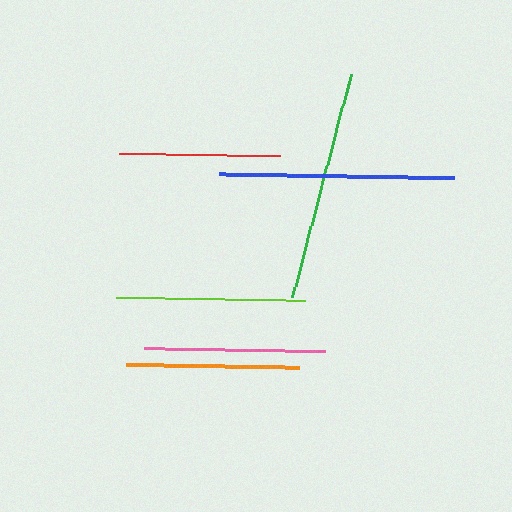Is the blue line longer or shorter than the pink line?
The blue line is longer than the pink line.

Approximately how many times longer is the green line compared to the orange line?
The green line is approximately 1.3 times the length of the orange line.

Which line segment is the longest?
The blue line is the longest at approximately 235 pixels.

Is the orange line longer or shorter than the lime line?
The lime line is longer than the orange line.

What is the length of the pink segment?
The pink segment is approximately 181 pixels long.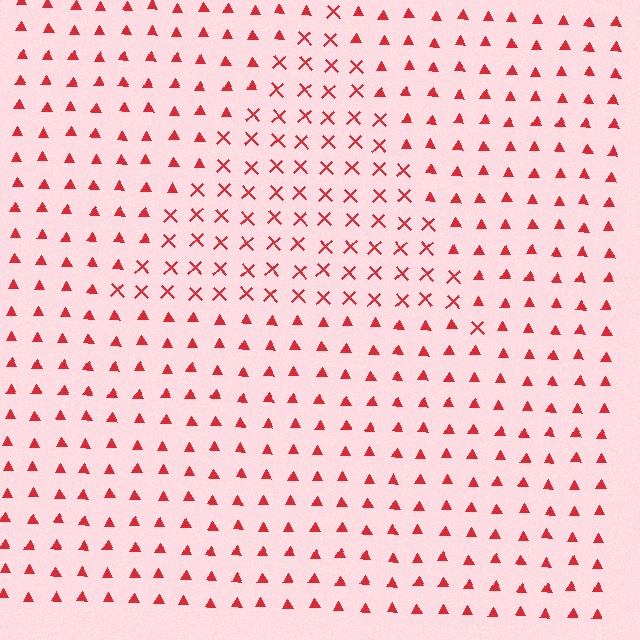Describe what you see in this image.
The image is filled with small red elements arranged in a uniform grid. A triangle-shaped region contains X marks, while the surrounding area contains triangles. The boundary is defined purely by the change in element shape.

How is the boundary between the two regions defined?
The boundary is defined by a change in element shape: X marks inside vs. triangles outside. All elements share the same color and spacing.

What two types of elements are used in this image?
The image uses X marks inside the triangle region and triangles outside it.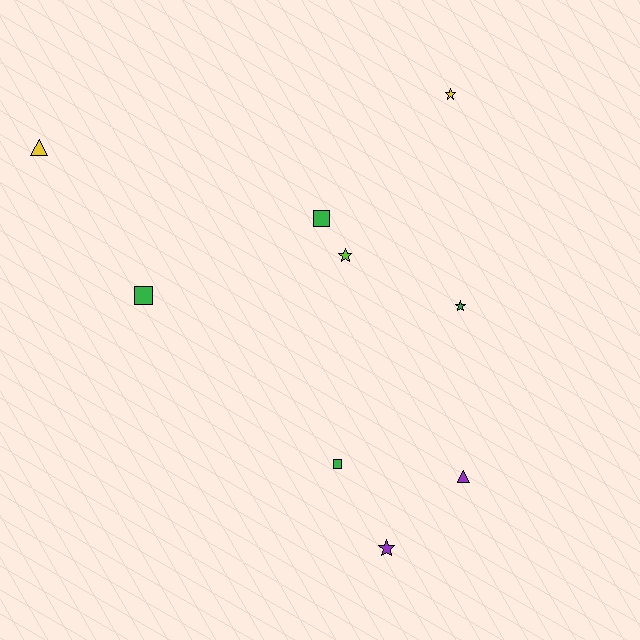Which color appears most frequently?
Green, with 4 objects.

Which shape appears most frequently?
Star, with 4 objects.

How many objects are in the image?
There are 9 objects.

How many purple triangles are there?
There is 1 purple triangle.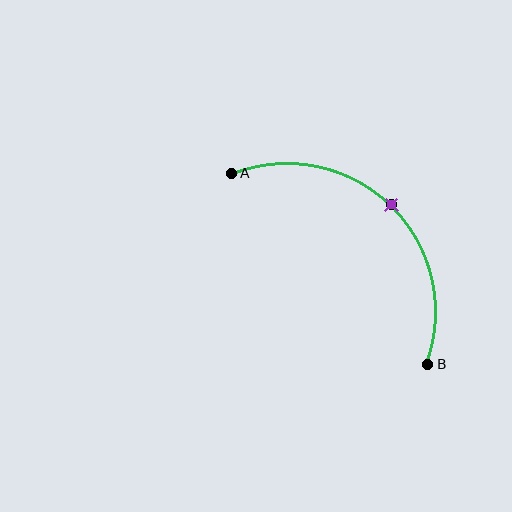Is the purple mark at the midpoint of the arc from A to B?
Yes. The purple mark lies on the arc at equal arc-length from both A and B — it is the arc midpoint.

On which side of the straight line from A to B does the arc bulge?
The arc bulges above and to the right of the straight line connecting A and B.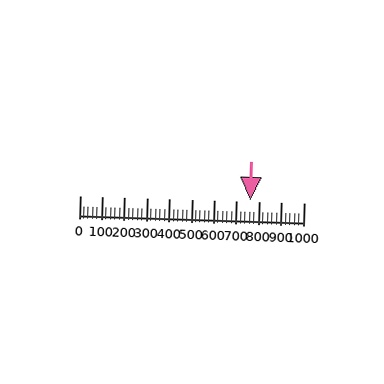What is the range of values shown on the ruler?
The ruler shows values from 0 to 1000.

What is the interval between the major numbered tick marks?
The major tick marks are spaced 100 units apart.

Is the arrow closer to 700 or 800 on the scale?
The arrow is closer to 800.